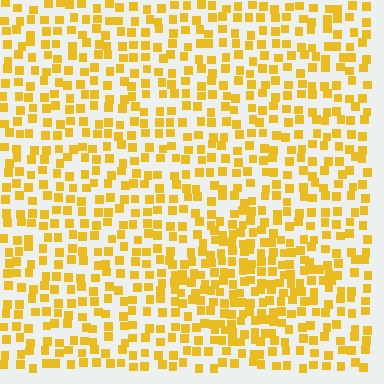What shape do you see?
I see a diamond.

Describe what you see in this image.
The image contains small yellow elements arranged at two different densities. A diamond-shaped region is visible where the elements are more densely packed than the surrounding area.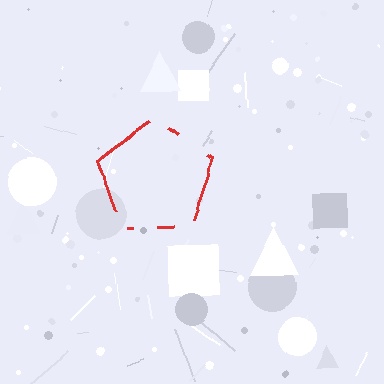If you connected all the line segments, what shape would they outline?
They would outline a pentagon.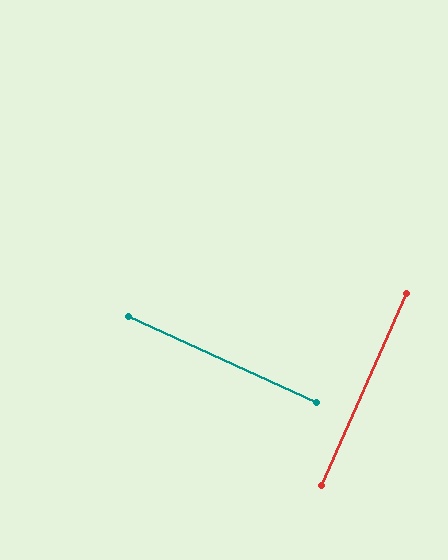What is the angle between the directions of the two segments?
Approximately 89 degrees.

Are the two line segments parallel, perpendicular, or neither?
Perpendicular — they meet at approximately 89°.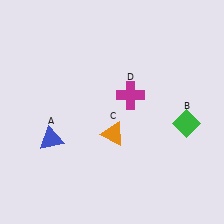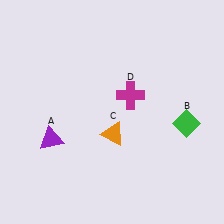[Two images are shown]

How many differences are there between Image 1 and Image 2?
There is 1 difference between the two images.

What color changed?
The triangle (A) changed from blue in Image 1 to purple in Image 2.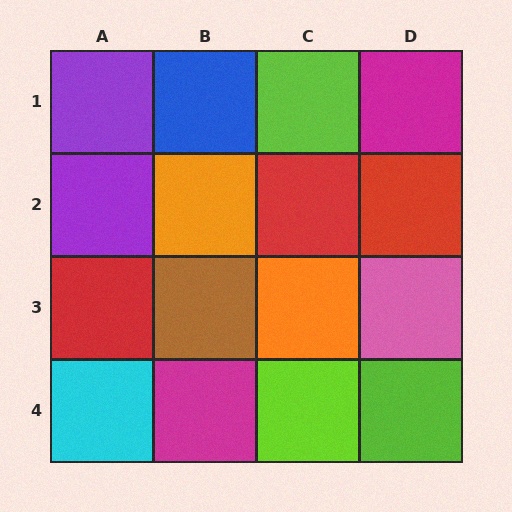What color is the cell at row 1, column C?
Lime.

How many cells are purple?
2 cells are purple.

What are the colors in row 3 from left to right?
Red, brown, orange, pink.